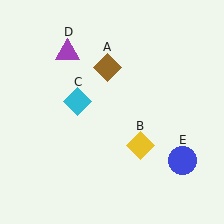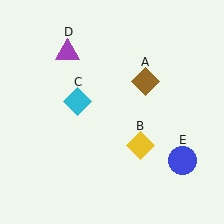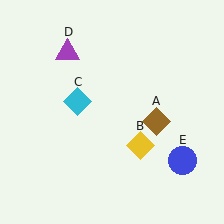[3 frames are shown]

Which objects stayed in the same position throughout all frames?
Yellow diamond (object B) and cyan diamond (object C) and purple triangle (object D) and blue circle (object E) remained stationary.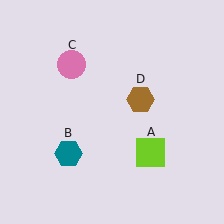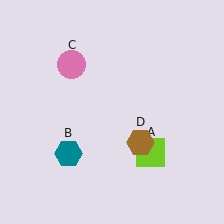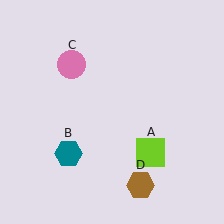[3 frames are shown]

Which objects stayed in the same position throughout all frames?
Lime square (object A) and teal hexagon (object B) and pink circle (object C) remained stationary.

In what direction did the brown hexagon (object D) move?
The brown hexagon (object D) moved down.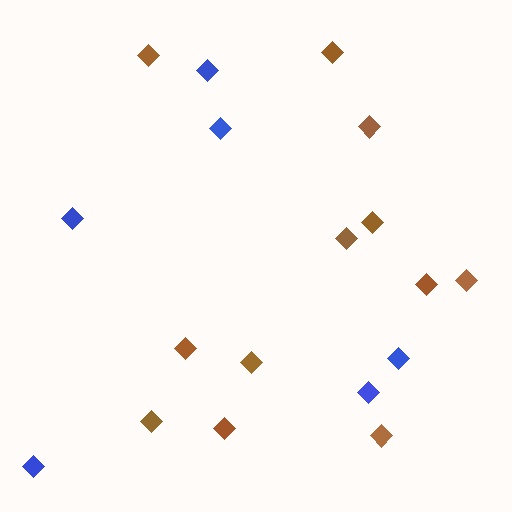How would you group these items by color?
There are 2 groups: one group of blue diamonds (6) and one group of brown diamonds (12).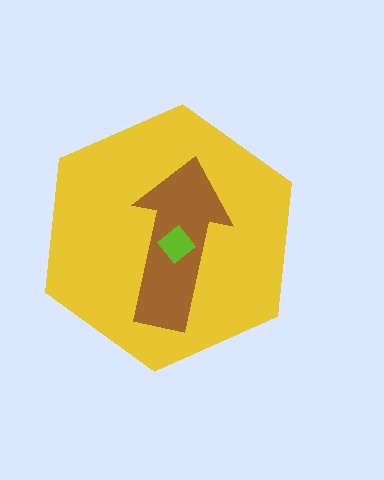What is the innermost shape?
The lime diamond.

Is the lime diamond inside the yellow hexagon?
Yes.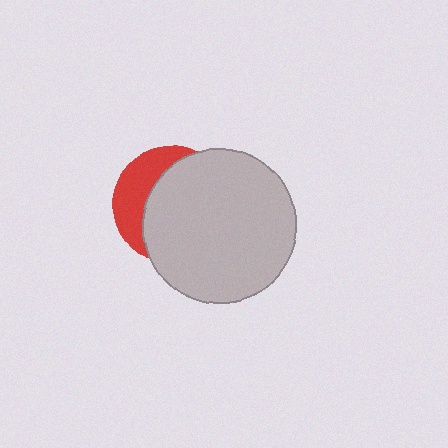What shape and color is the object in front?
The object in front is a light gray circle.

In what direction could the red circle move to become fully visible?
The red circle could move left. That would shift it out from behind the light gray circle entirely.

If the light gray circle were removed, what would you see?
You would see the complete red circle.